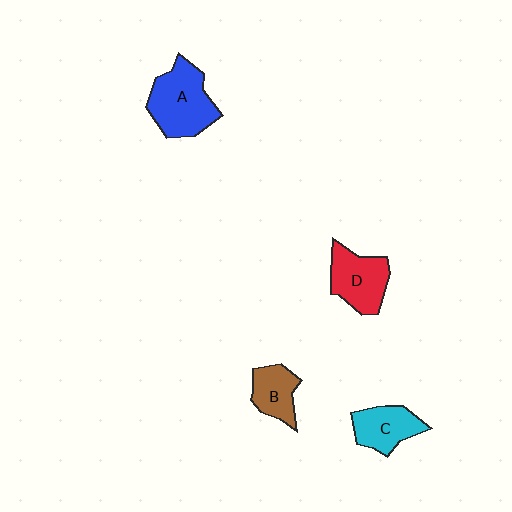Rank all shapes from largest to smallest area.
From largest to smallest: A (blue), D (red), C (cyan), B (brown).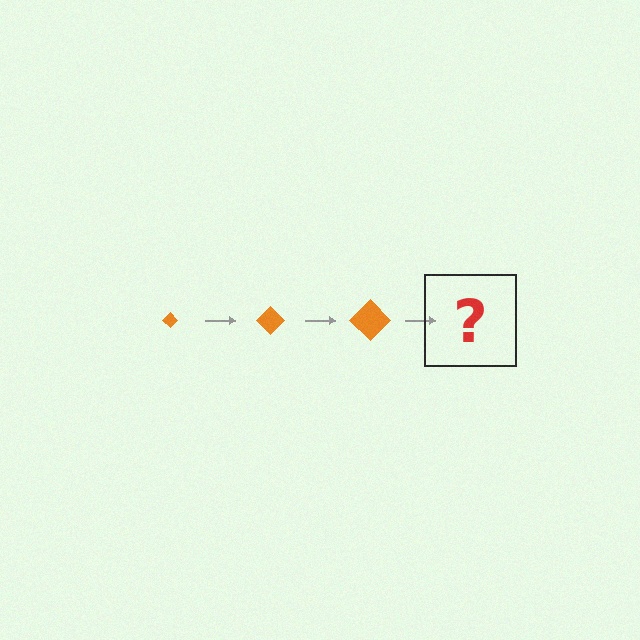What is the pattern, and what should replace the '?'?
The pattern is that the diamond gets progressively larger each step. The '?' should be an orange diamond, larger than the previous one.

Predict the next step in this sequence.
The next step is an orange diamond, larger than the previous one.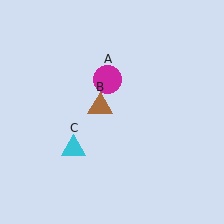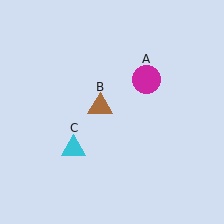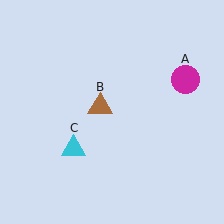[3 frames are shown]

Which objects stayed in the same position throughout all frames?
Brown triangle (object B) and cyan triangle (object C) remained stationary.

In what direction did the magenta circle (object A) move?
The magenta circle (object A) moved right.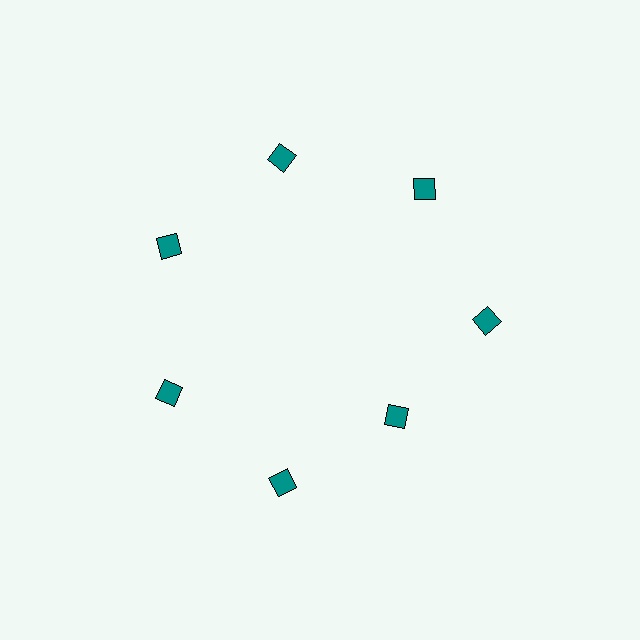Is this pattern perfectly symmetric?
No. The 7 teal diamonds are arranged in a ring, but one element near the 5 o'clock position is pulled inward toward the center, breaking the 7-fold rotational symmetry.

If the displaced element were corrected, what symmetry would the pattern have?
It would have 7-fold rotational symmetry — the pattern would map onto itself every 51 degrees.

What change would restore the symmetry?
The symmetry would be restored by moving it outward, back onto the ring so that all 7 diamonds sit at equal angles and equal distance from the center.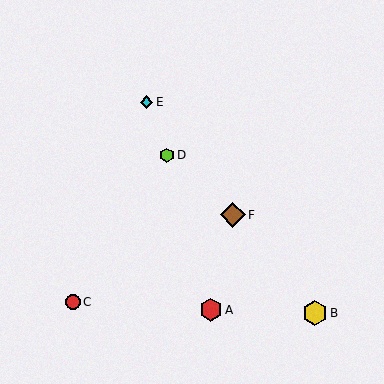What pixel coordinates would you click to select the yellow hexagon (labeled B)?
Click at (315, 313) to select the yellow hexagon B.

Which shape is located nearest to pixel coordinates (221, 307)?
The red hexagon (labeled A) at (211, 310) is nearest to that location.